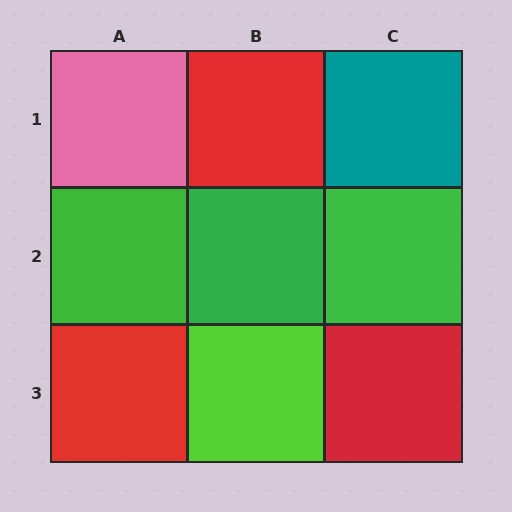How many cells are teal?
1 cell is teal.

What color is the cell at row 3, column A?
Red.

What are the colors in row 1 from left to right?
Pink, red, teal.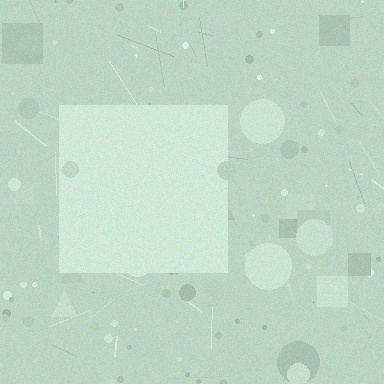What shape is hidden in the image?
A square is hidden in the image.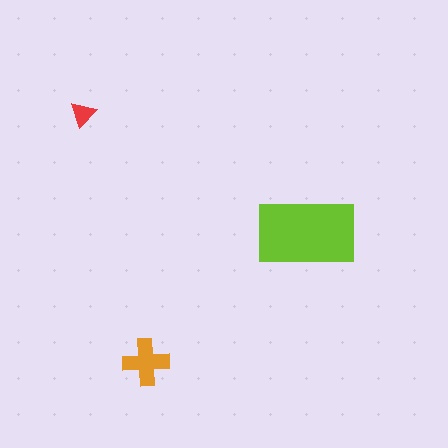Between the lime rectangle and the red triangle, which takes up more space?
The lime rectangle.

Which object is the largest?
The lime rectangle.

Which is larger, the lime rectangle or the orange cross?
The lime rectangle.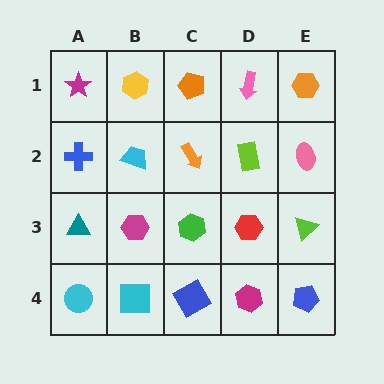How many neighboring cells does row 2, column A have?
3.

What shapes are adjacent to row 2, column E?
An orange hexagon (row 1, column E), a lime triangle (row 3, column E), a lime rectangle (row 2, column D).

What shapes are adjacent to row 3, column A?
A blue cross (row 2, column A), a cyan circle (row 4, column A), a magenta hexagon (row 3, column B).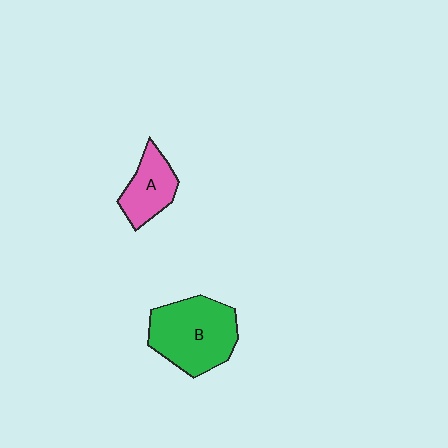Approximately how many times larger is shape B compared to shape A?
Approximately 1.8 times.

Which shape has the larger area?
Shape B (green).